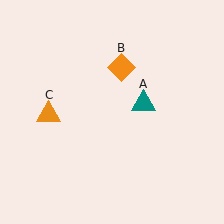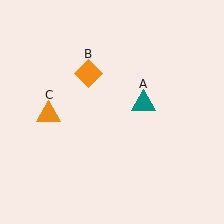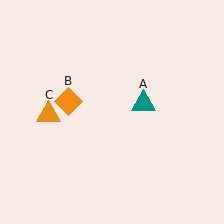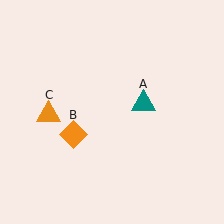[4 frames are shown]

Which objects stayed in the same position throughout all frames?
Teal triangle (object A) and orange triangle (object C) remained stationary.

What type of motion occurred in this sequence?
The orange diamond (object B) rotated counterclockwise around the center of the scene.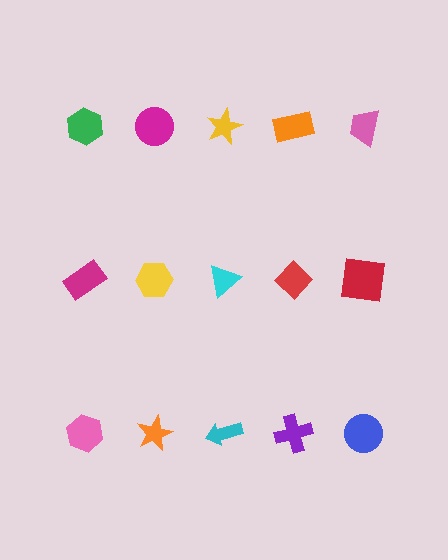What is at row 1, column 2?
A magenta circle.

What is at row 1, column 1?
A green hexagon.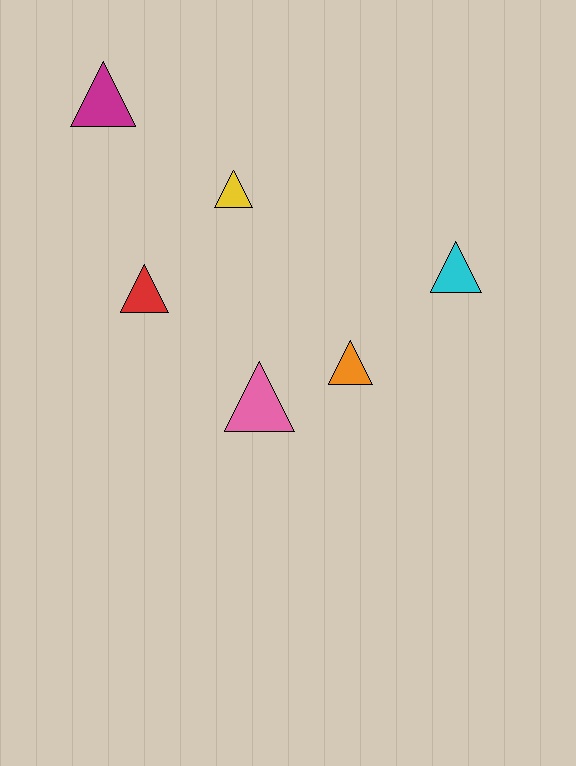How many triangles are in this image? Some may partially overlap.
There are 6 triangles.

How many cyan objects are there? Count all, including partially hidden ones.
There is 1 cyan object.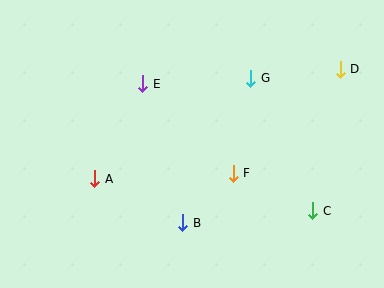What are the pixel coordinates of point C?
Point C is at (313, 211).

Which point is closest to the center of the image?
Point F at (233, 173) is closest to the center.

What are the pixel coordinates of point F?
Point F is at (233, 173).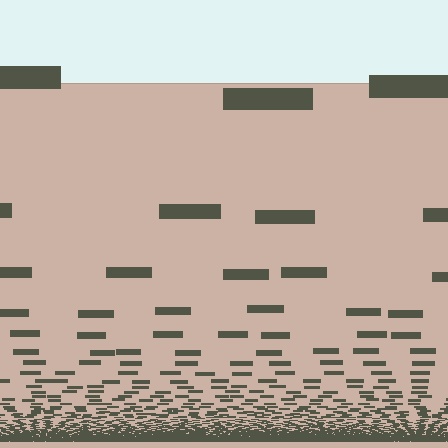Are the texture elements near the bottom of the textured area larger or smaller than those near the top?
Smaller. The gradient is inverted — elements near the bottom are smaller and denser.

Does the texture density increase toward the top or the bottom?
Density increases toward the bottom.